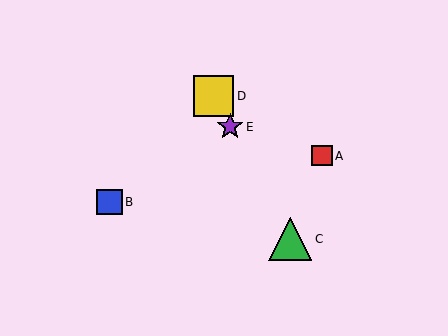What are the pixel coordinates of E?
Object E is at (230, 127).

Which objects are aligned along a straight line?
Objects C, D, E are aligned along a straight line.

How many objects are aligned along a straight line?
3 objects (C, D, E) are aligned along a straight line.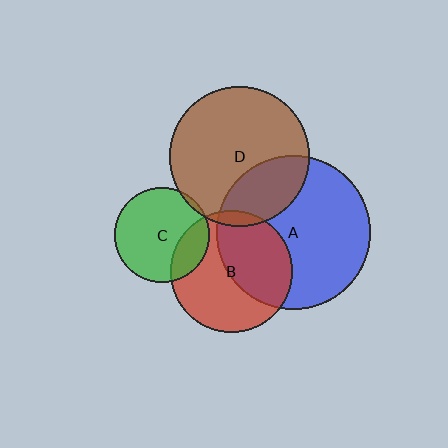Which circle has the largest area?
Circle A (blue).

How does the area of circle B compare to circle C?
Approximately 1.7 times.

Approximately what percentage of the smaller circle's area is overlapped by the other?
Approximately 45%.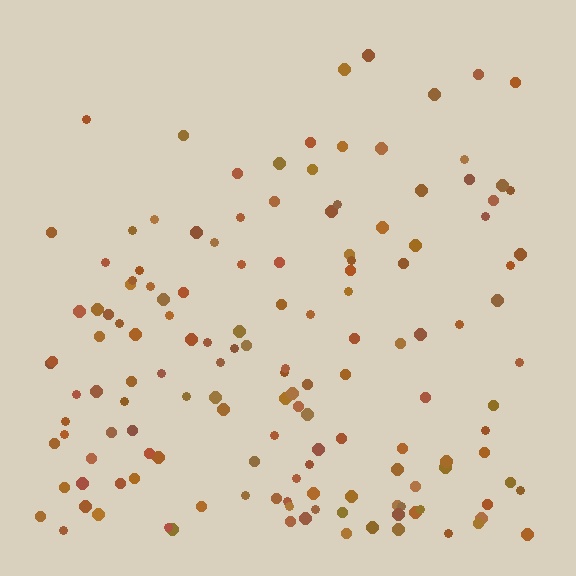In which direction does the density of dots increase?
From top to bottom, with the bottom side densest.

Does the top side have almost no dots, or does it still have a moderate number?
Still a moderate number, just noticeably fewer than the bottom.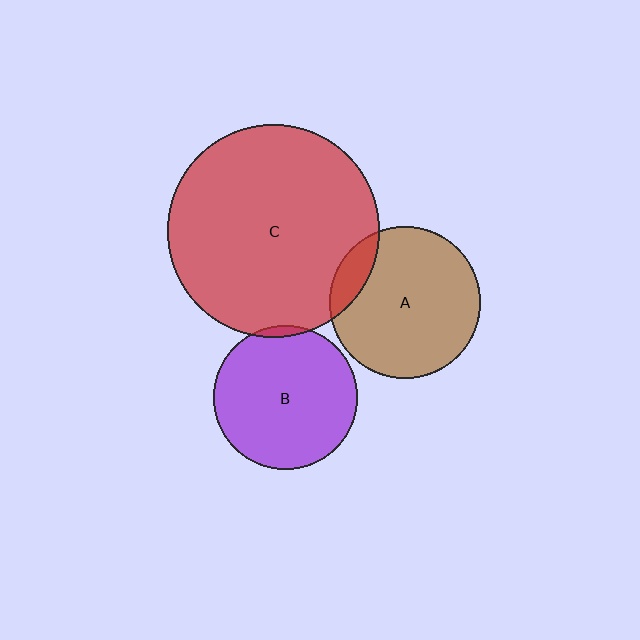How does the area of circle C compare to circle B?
Approximately 2.2 times.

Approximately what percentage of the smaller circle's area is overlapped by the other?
Approximately 10%.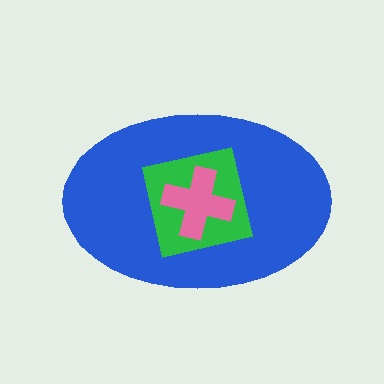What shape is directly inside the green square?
The pink cross.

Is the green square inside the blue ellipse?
Yes.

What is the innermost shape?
The pink cross.